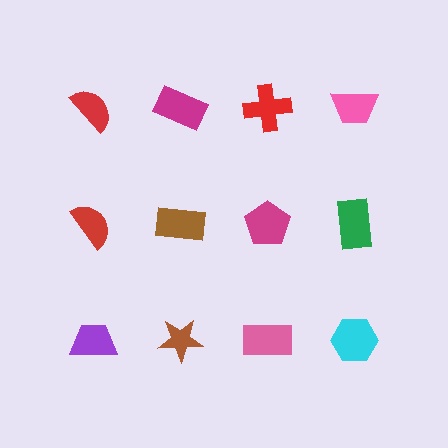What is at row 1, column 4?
A pink trapezoid.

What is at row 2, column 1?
A red semicircle.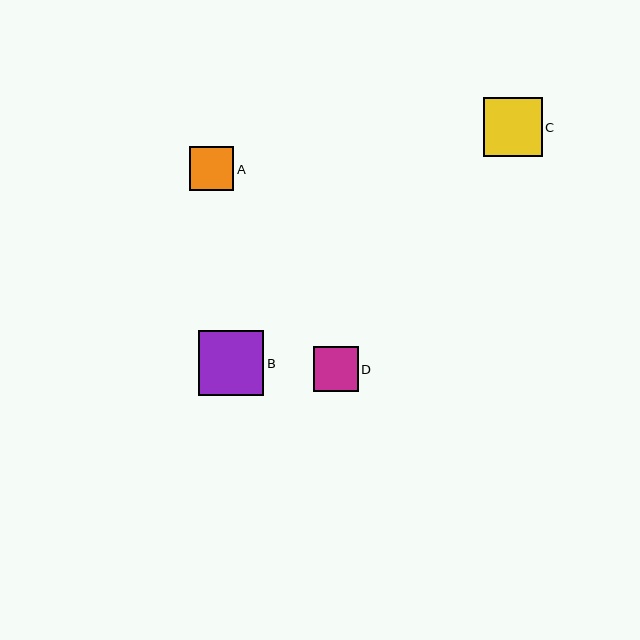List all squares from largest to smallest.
From largest to smallest: B, C, D, A.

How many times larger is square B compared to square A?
Square B is approximately 1.5 times the size of square A.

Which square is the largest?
Square B is the largest with a size of approximately 65 pixels.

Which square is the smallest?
Square A is the smallest with a size of approximately 44 pixels.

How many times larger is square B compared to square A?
Square B is approximately 1.5 times the size of square A.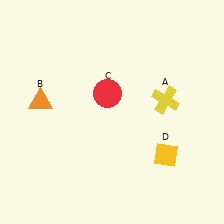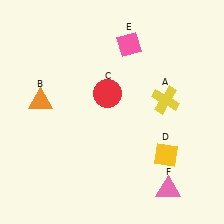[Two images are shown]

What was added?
A pink diamond (E), a pink triangle (F) were added in Image 2.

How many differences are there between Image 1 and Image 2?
There are 2 differences between the two images.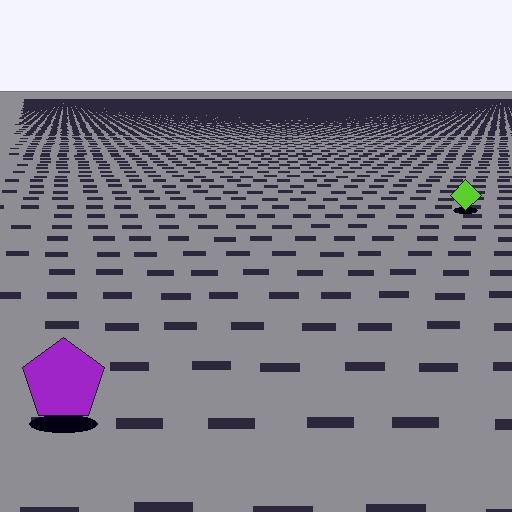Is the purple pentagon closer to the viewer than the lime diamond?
Yes. The purple pentagon is closer — you can tell from the texture gradient: the ground texture is coarser near it.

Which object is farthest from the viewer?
The lime diamond is farthest from the viewer. It appears smaller and the ground texture around it is denser.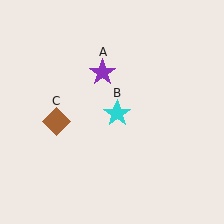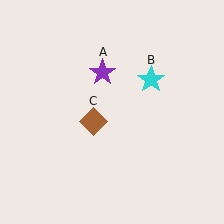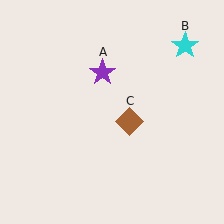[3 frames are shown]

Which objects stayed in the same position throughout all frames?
Purple star (object A) remained stationary.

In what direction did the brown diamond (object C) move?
The brown diamond (object C) moved right.